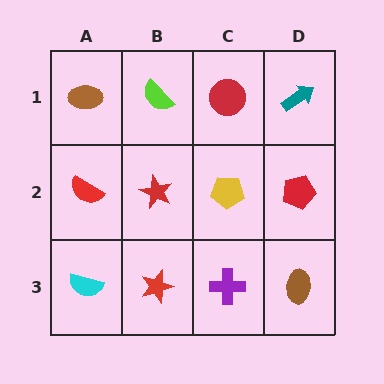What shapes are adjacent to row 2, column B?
A lime semicircle (row 1, column B), a red star (row 3, column B), a red semicircle (row 2, column A), a yellow pentagon (row 2, column C).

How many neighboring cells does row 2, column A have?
3.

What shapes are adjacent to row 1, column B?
A red star (row 2, column B), a brown ellipse (row 1, column A), a red circle (row 1, column C).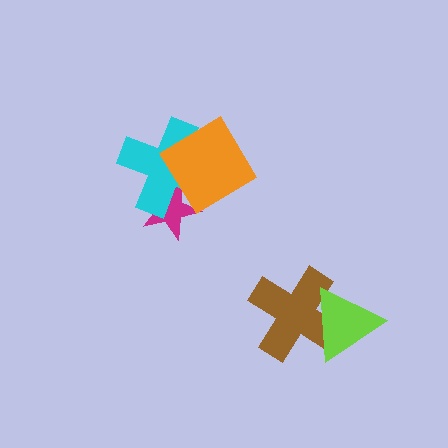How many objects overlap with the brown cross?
1 object overlaps with the brown cross.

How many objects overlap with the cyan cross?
2 objects overlap with the cyan cross.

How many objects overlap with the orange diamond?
2 objects overlap with the orange diamond.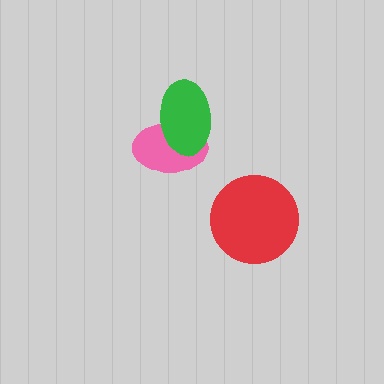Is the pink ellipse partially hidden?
Yes, it is partially covered by another shape.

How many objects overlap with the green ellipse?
1 object overlaps with the green ellipse.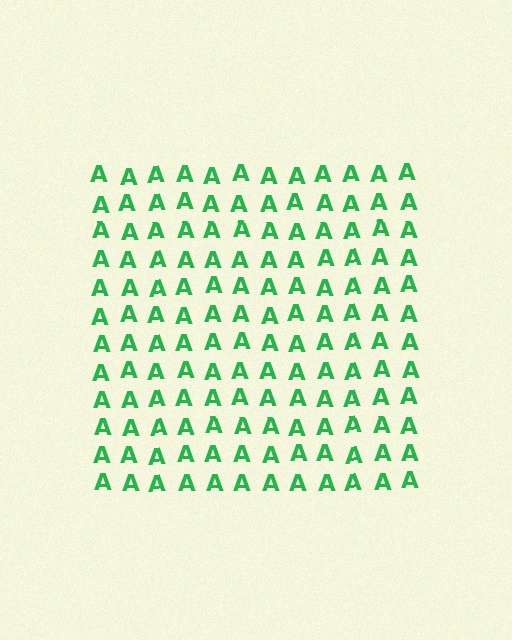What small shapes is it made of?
It is made of small letter A's.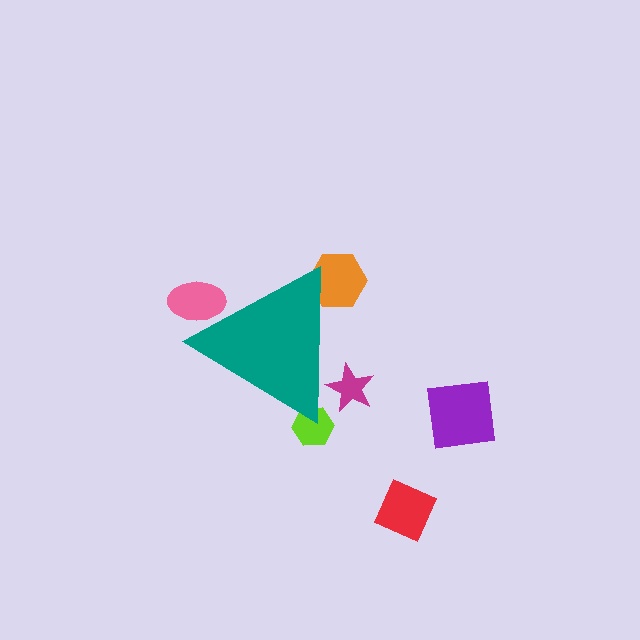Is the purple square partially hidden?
No, the purple square is fully visible.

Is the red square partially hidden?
No, the red square is fully visible.